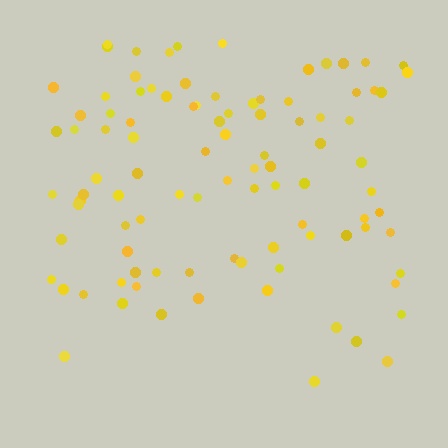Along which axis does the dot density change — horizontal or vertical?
Vertical.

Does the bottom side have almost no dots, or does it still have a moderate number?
Still a moderate number, just noticeably fewer than the top.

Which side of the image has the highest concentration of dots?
The top.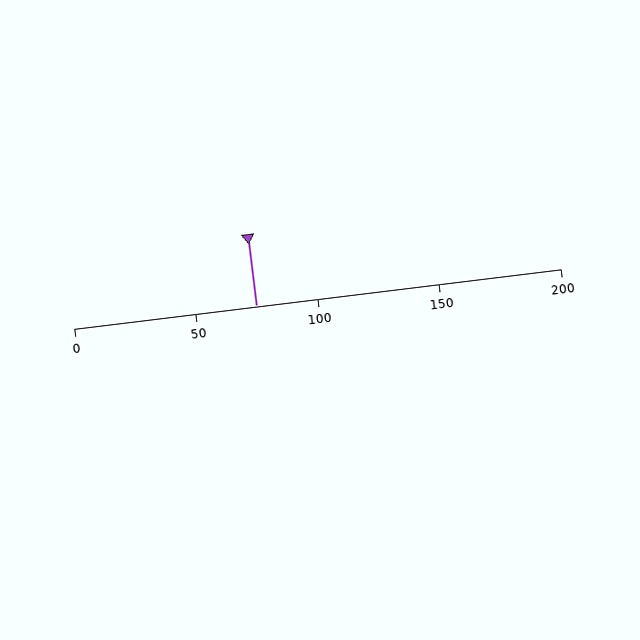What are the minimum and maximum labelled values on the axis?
The axis runs from 0 to 200.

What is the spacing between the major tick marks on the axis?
The major ticks are spaced 50 apart.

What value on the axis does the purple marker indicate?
The marker indicates approximately 75.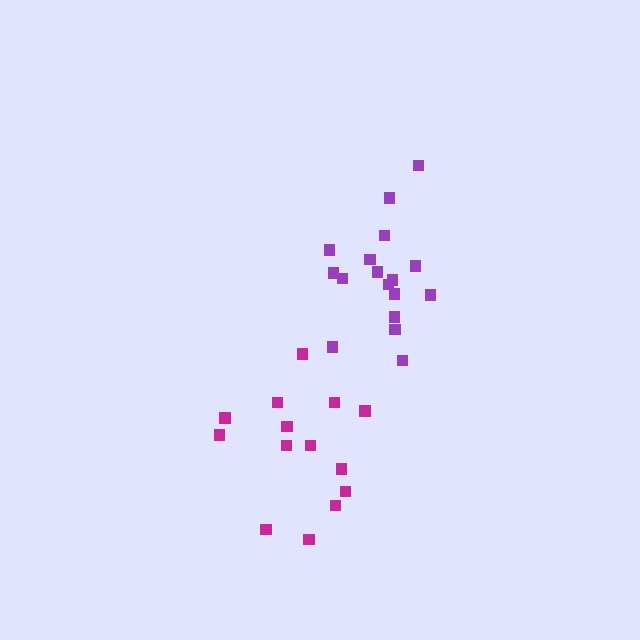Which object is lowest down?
The magenta cluster is bottommost.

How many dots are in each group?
Group 1: 14 dots, Group 2: 17 dots (31 total).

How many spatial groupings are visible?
There are 2 spatial groupings.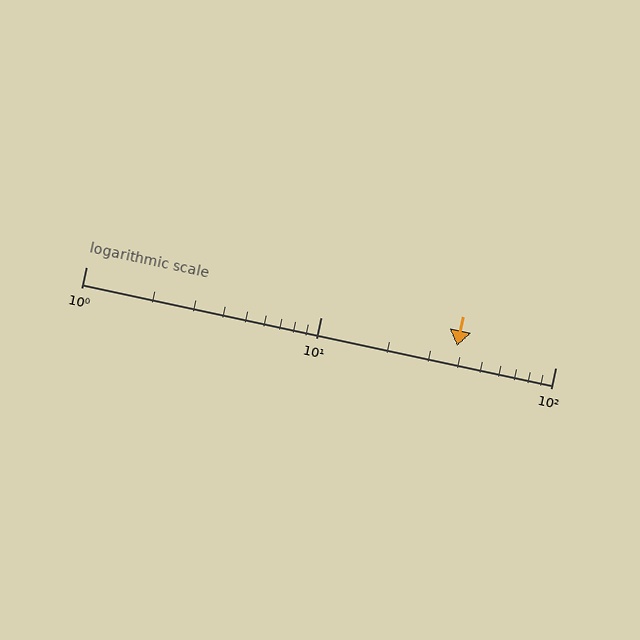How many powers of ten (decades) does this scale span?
The scale spans 2 decades, from 1 to 100.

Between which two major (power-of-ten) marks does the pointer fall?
The pointer is between 10 and 100.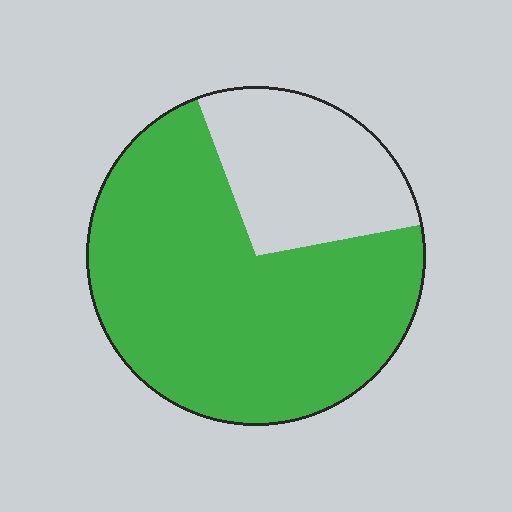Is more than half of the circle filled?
Yes.